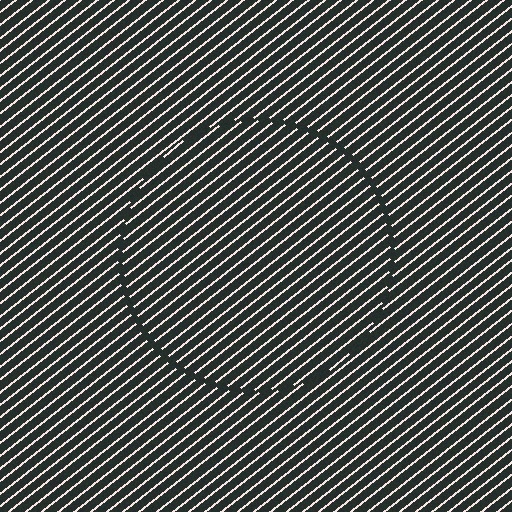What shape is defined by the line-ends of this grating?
An illusory circle. The interior of the shape contains the same grating, shifted by half a period — the contour is defined by the phase discontinuity where line-ends from the inner and outer gratings abut.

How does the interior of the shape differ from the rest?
The interior of the shape contains the same grating, shifted by half a period — the contour is defined by the phase discontinuity where line-ends from the inner and outer gratings abut.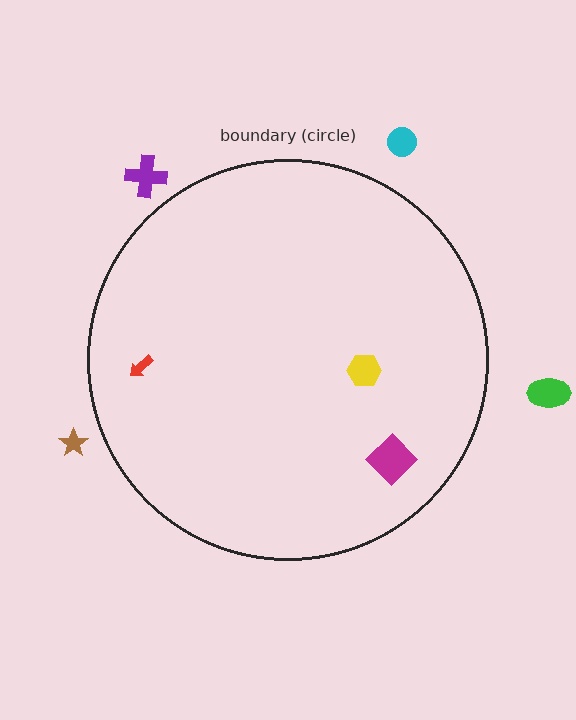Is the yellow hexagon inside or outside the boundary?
Inside.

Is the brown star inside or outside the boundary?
Outside.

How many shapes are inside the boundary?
3 inside, 4 outside.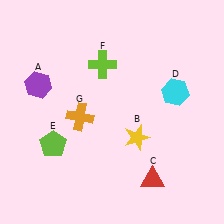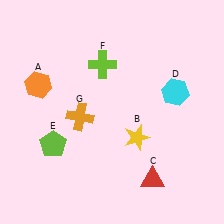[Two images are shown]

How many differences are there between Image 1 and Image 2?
There is 1 difference between the two images.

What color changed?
The hexagon (A) changed from purple in Image 1 to orange in Image 2.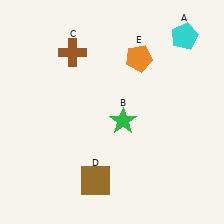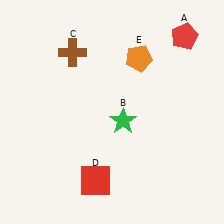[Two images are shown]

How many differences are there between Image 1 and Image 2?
There are 2 differences between the two images.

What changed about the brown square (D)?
In Image 1, D is brown. In Image 2, it changed to red.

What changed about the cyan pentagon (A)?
In Image 1, A is cyan. In Image 2, it changed to red.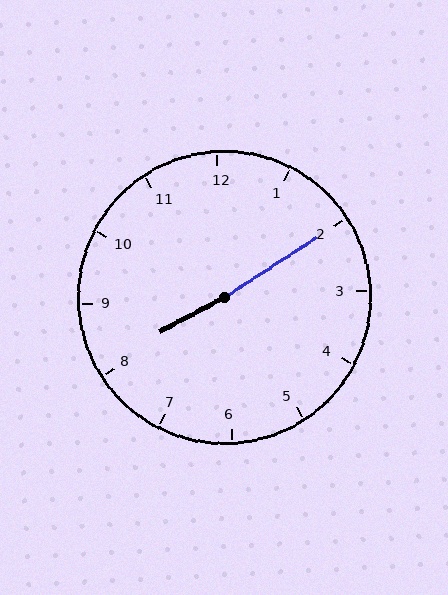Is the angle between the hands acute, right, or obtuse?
It is obtuse.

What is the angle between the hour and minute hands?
Approximately 175 degrees.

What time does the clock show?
8:10.